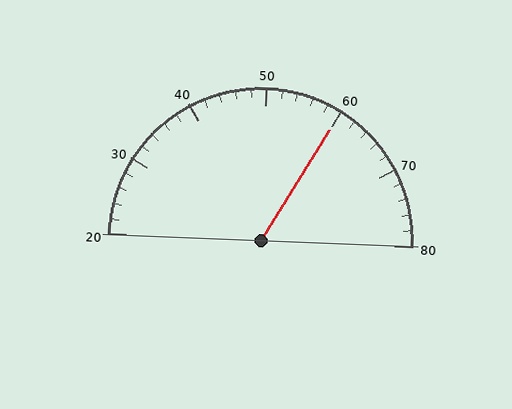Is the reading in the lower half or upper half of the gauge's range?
The reading is in the upper half of the range (20 to 80).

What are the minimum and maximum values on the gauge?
The gauge ranges from 20 to 80.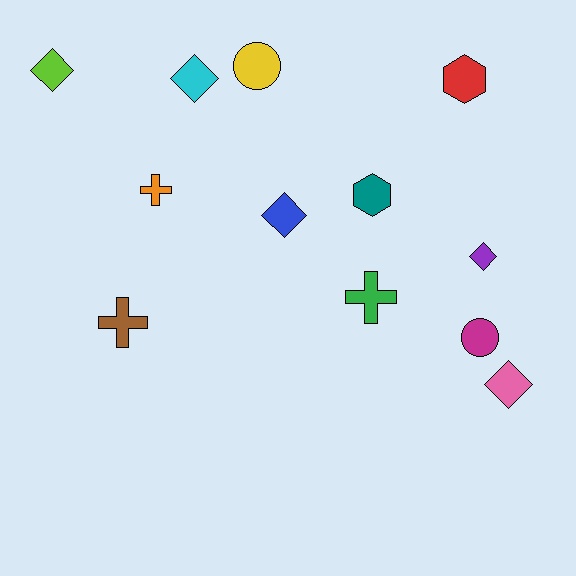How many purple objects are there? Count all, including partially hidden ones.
There is 1 purple object.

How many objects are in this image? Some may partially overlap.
There are 12 objects.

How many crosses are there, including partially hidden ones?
There are 3 crosses.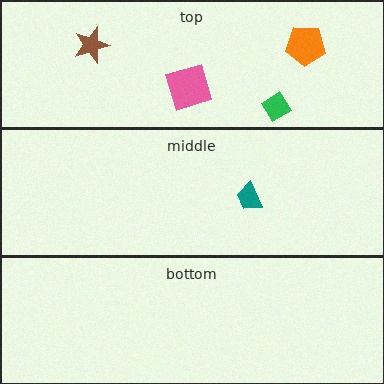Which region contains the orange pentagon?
The top region.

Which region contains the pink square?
The top region.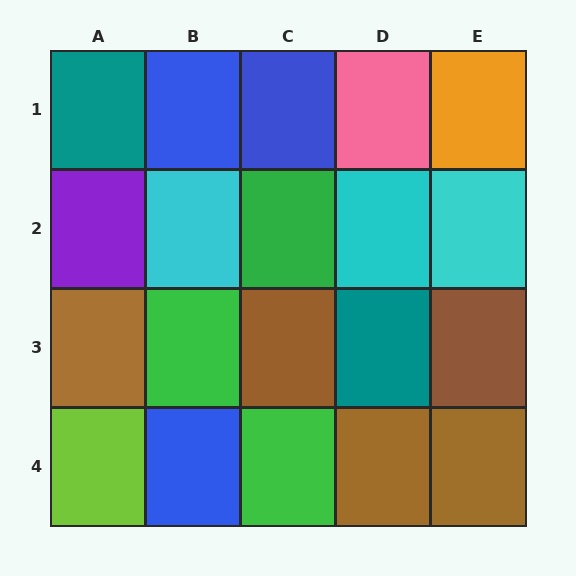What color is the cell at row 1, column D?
Pink.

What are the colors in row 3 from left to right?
Brown, green, brown, teal, brown.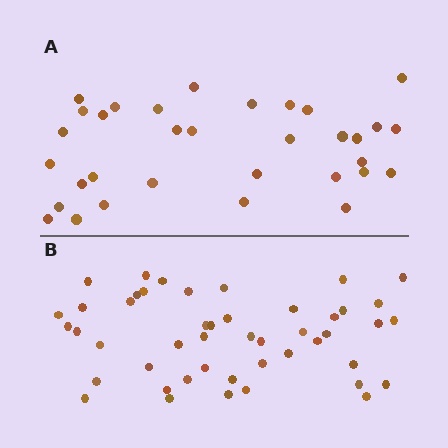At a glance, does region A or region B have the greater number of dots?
Region B (the bottom region) has more dots.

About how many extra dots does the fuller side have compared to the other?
Region B has approximately 15 more dots than region A.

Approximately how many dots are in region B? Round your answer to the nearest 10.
About 50 dots. (The exact count is 47, which rounds to 50.)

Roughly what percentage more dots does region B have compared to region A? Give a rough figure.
About 40% more.